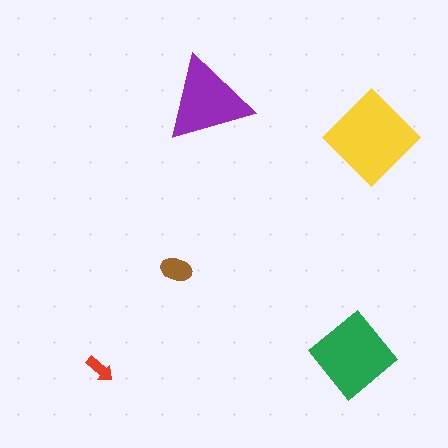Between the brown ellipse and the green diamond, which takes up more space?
The green diamond.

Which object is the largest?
The yellow diamond.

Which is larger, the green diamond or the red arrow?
The green diamond.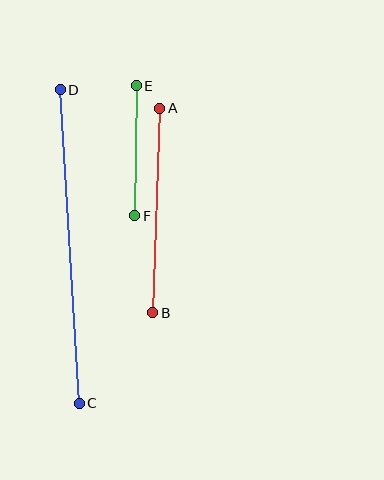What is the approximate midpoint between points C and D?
The midpoint is at approximately (70, 246) pixels.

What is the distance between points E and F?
The distance is approximately 130 pixels.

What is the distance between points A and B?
The distance is approximately 205 pixels.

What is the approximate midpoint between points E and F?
The midpoint is at approximately (135, 151) pixels.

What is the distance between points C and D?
The distance is approximately 314 pixels.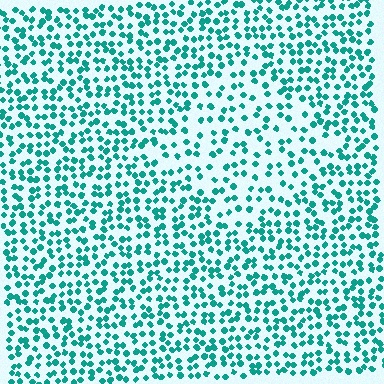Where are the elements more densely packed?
The elements are more densely packed outside the diamond boundary.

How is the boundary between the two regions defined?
The boundary is defined by a change in element density (approximately 1.7x ratio). All elements are the same color, size, and shape.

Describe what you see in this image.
The image contains small teal elements arranged at two different densities. A diamond-shaped region is visible where the elements are less densely packed than the surrounding area.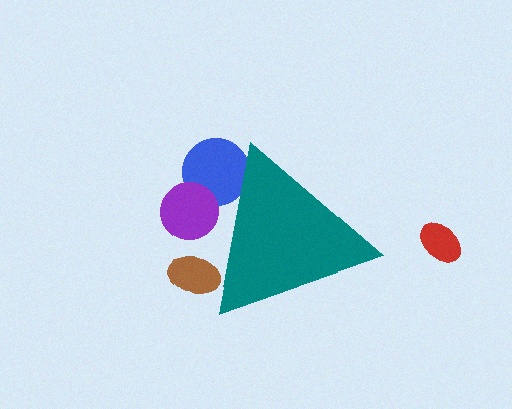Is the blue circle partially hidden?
Yes, the blue circle is partially hidden behind the teal triangle.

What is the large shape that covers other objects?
A teal triangle.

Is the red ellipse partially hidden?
No, the red ellipse is fully visible.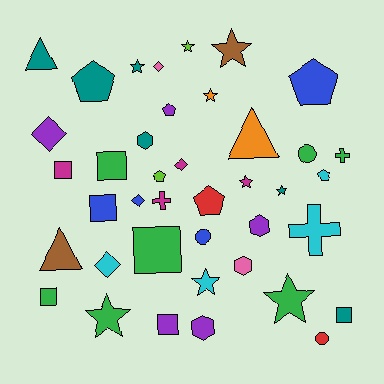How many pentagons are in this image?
There are 6 pentagons.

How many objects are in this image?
There are 40 objects.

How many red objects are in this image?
There are 2 red objects.